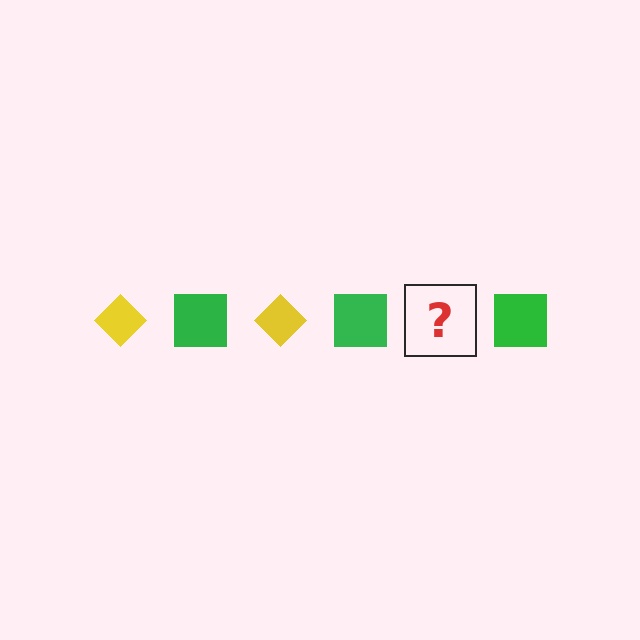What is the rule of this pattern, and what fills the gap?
The rule is that the pattern alternates between yellow diamond and green square. The gap should be filled with a yellow diamond.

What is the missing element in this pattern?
The missing element is a yellow diamond.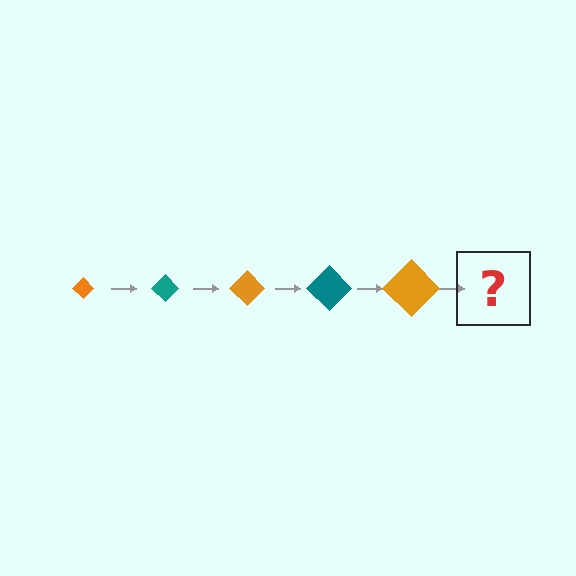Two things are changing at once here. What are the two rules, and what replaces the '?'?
The two rules are that the diamond grows larger each step and the color cycles through orange and teal. The '?' should be a teal diamond, larger than the previous one.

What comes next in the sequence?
The next element should be a teal diamond, larger than the previous one.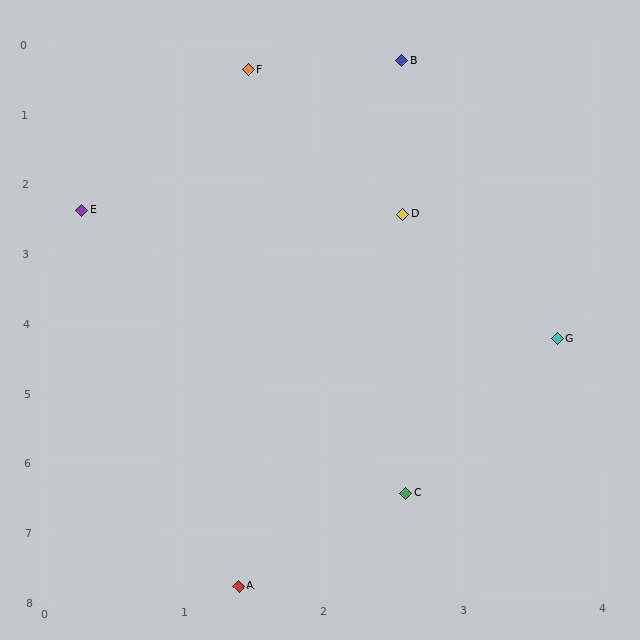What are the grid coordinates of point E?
Point E is at approximately (0.3, 2.4).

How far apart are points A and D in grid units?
Points A and D are about 5.4 grid units apart.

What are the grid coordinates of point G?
Point G is at approximately (3.7, 4.3).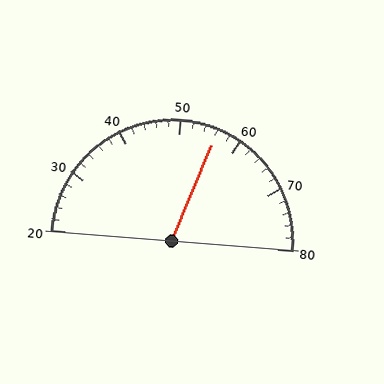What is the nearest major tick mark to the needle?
The nearest major tick mark is 60.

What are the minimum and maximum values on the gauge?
The gauge ranges from 20 to 80.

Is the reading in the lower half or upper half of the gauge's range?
The reading is in the upper half of the range (20 to 80).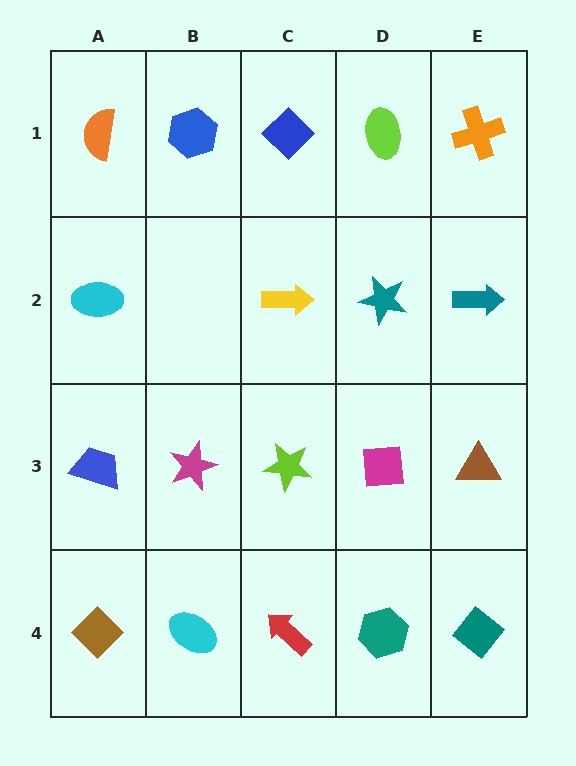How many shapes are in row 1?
5 shapes.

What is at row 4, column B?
A cyan ellipse.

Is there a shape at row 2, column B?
No, that cell is empty.